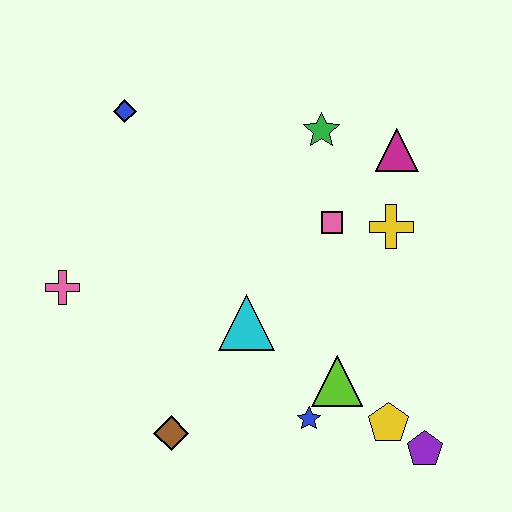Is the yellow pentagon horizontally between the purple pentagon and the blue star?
Yes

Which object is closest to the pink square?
The yellow cross is closest to the pink square.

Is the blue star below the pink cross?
Yes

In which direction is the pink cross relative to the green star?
The pink cross is to the left of the green star.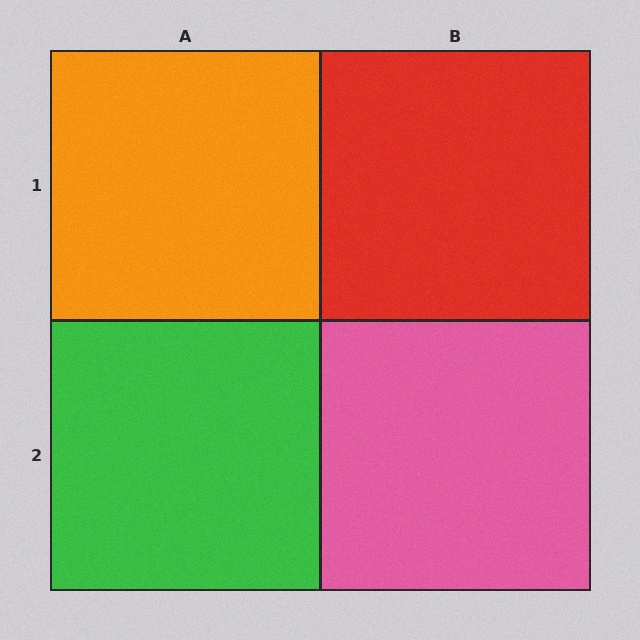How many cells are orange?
1 cell is orange.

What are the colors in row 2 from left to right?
Green, pink.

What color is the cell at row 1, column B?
Red.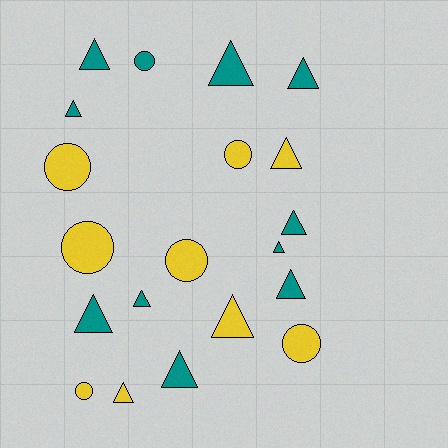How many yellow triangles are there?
There are 3 yellow triangles.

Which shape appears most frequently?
Triangle, with 13 objects.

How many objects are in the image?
There are 20 objects.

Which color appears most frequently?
Teal, with 11 objects.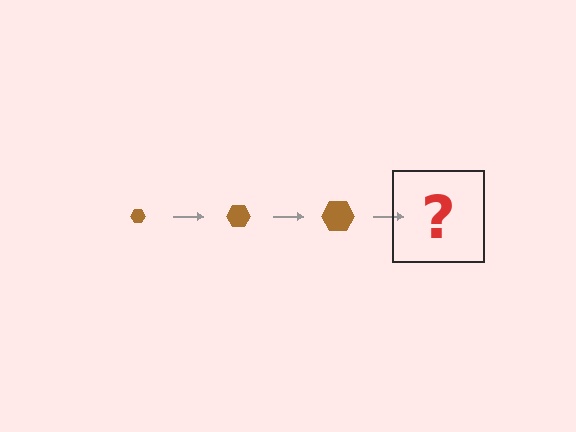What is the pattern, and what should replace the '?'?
The pattern is that the hexagon gets progressively larger each step. The '?' should be a brown hexagon, larger than the previous one.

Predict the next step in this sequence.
The next step is a brown hexagon, larger than the previous one.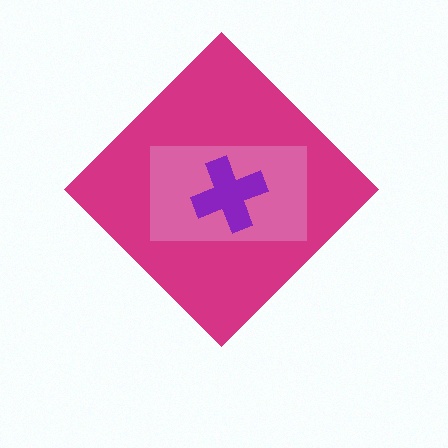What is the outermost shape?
The magenta diamond.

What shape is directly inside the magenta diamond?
The pink rectangle.